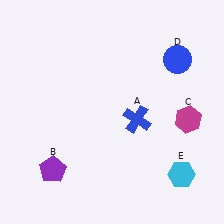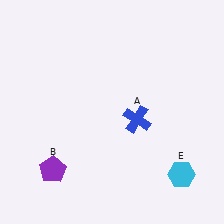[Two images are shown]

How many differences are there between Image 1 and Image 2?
There are 2 differences between the two images.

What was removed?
The magenta hexagon (C), the blue circle (D) were removed in Image 2.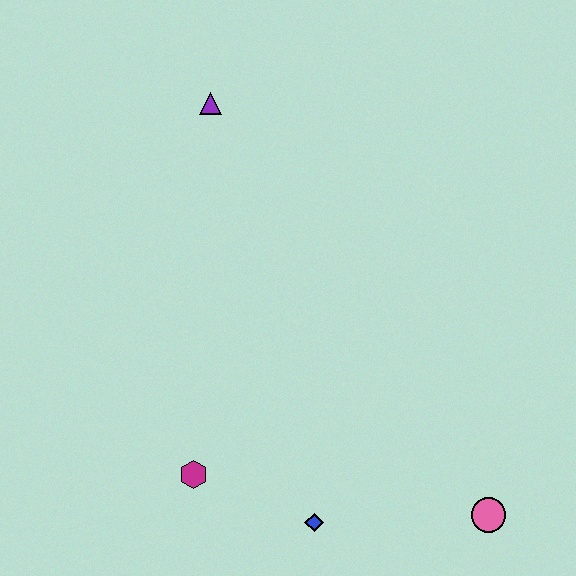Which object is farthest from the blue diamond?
The purple triangle is farthest from the blue diamond.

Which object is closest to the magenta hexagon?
The blue diamond is closest to the magenta hexagon.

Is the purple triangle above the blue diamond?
Yes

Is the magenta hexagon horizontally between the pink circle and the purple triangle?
No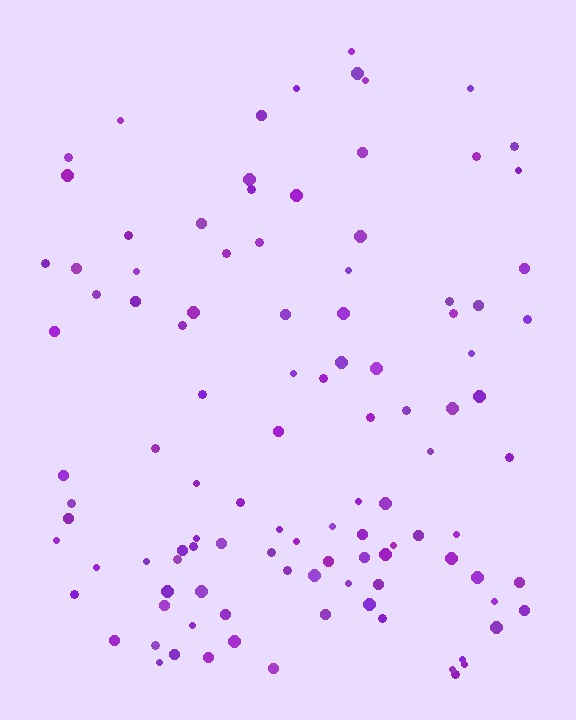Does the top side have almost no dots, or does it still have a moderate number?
Still a moderate number, just noticeably fewer than the bottom.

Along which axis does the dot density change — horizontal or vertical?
Vertical.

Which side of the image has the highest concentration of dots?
The bottom.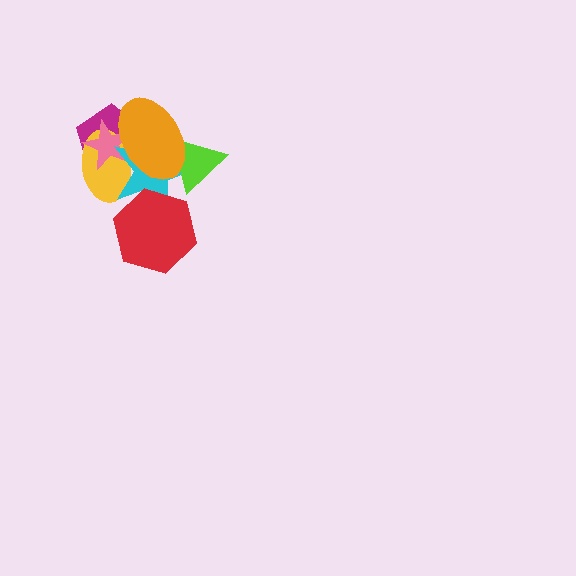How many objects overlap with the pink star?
4 objects overlap with the pink star.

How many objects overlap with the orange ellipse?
5 objects overlap with the orange ellipse.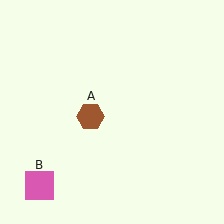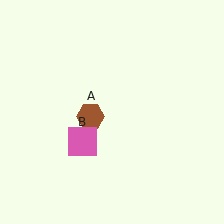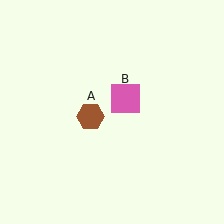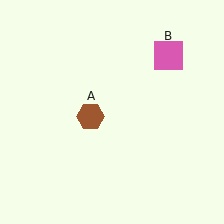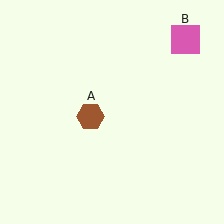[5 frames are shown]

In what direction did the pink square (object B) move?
The pink square (object B) moved up and to the right.